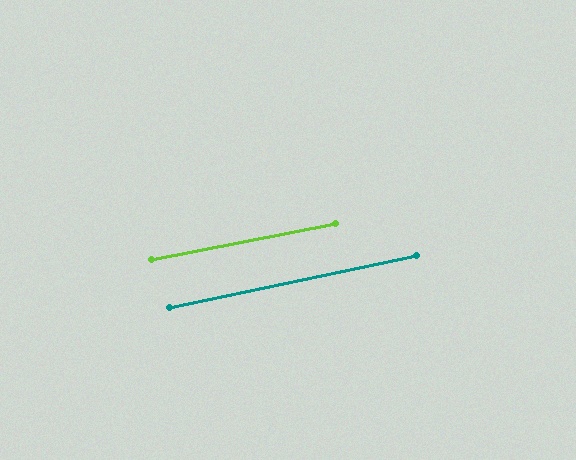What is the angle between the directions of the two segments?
Approximately 1 degree.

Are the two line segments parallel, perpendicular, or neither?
Parallel — their directions differ by only 1.0°.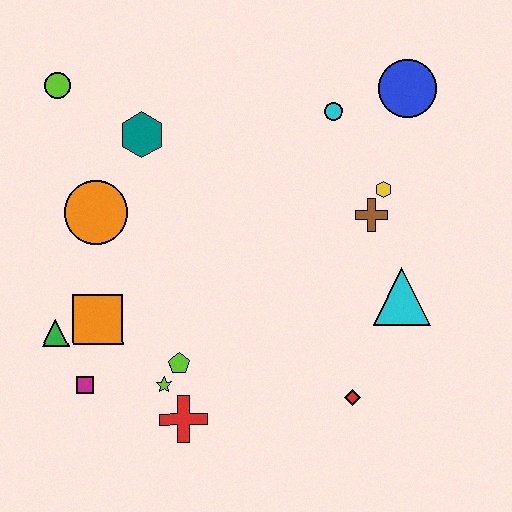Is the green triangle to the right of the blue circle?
No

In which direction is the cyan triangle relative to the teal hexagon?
The cyan triangle is to the right of the teal hexagon.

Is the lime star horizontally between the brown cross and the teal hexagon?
Yes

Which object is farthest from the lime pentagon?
The blue circle is farthest from the lime pentagon.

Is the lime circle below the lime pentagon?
No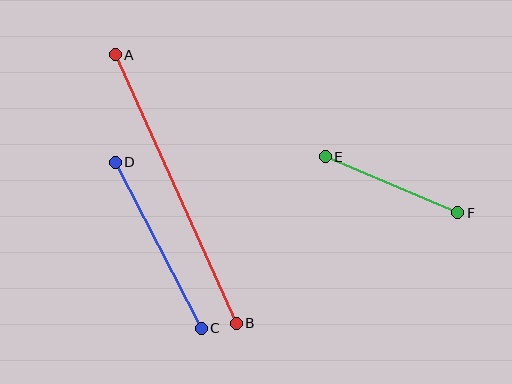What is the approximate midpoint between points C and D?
The midpoint is at approximately (158, 245) pixels.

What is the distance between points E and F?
The distance is approximately 144 pixels.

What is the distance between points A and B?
The distance is approximately 294 pixels.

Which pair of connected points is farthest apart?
Points A and B are farthest apart.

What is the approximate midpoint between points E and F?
The midpoint is at approximately (391, 185) pixels.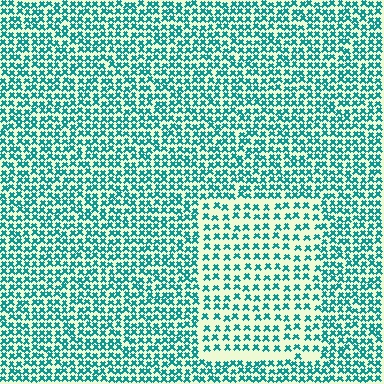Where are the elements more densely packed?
The elements are more densely packed outside the rectangle boundary.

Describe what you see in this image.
The image contains small teal elements arranged at two different densities. A rectangle-shaped region is visible where the elements are less densely packed than the surrounding area.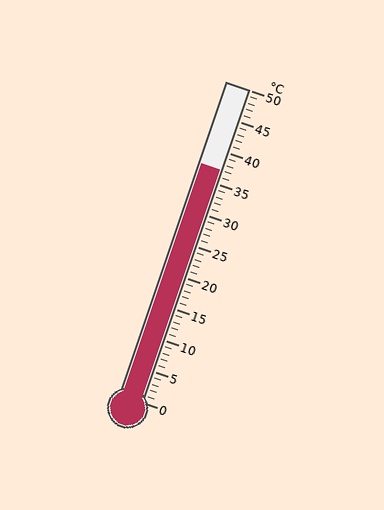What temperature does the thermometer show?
The thermometer shows approximately 37°C.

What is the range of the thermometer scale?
The thermometer scale ranges from 0°C to 50°C.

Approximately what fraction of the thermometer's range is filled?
The thermometer is filled to approximately 75% of its range.